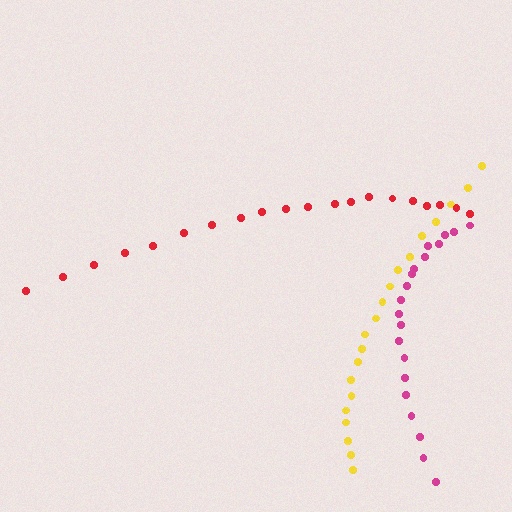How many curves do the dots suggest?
There are 3 distinct paths.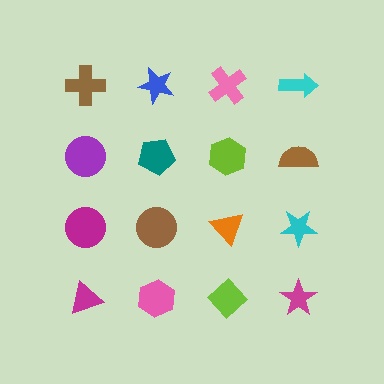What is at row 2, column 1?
A purple circle.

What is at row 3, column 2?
A brown circle.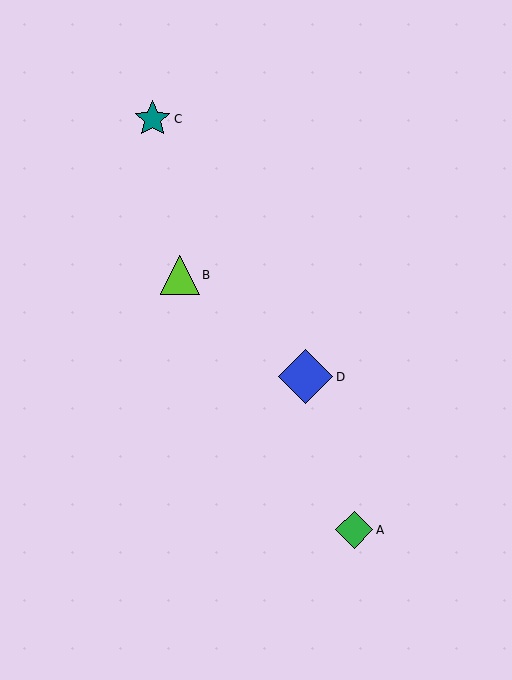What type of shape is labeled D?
Shape D is a blue diamond.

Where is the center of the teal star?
The center of the teal star is at (152, 119).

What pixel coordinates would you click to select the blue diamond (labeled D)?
Click at (306, 377) to select the blue diamond D.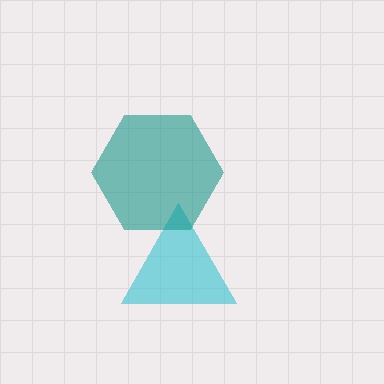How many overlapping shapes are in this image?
There are 2 overlapping shapes in the image.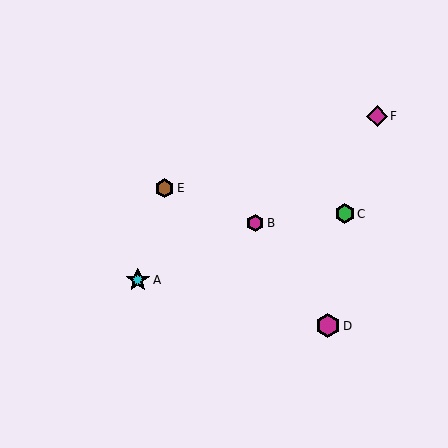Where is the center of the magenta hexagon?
The center of the magenta hexagon is at (328, 326).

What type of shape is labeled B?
Shape B is a magenta hexagon.